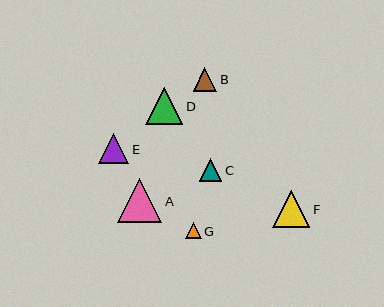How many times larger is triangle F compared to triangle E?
Triangle F is approximately 1.2 times the size of triangle E.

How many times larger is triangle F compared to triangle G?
Triangle F is approximately 2.3 times the size of triangle G.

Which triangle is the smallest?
Triangle G is the smallest with a size of approximately 16 pixels.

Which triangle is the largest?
Triangle A is the largest with a size of approximately 44 pixels.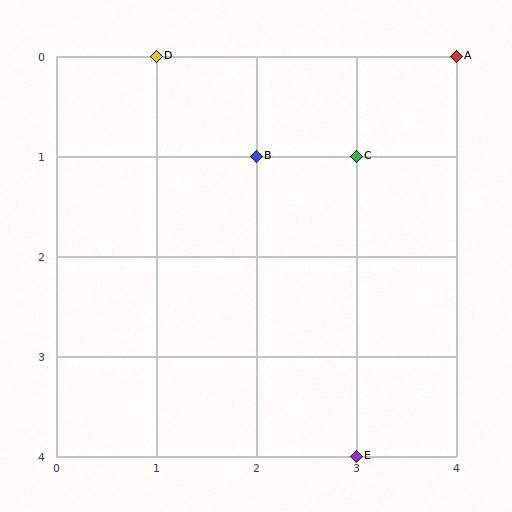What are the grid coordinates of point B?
Point B is at grid coordinates (2, 1).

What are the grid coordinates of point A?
Point A is at grid coordinates (4, 0).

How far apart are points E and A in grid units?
Points E and A are 1 column and 4 rows apart (about 4.1 grid units diagonally).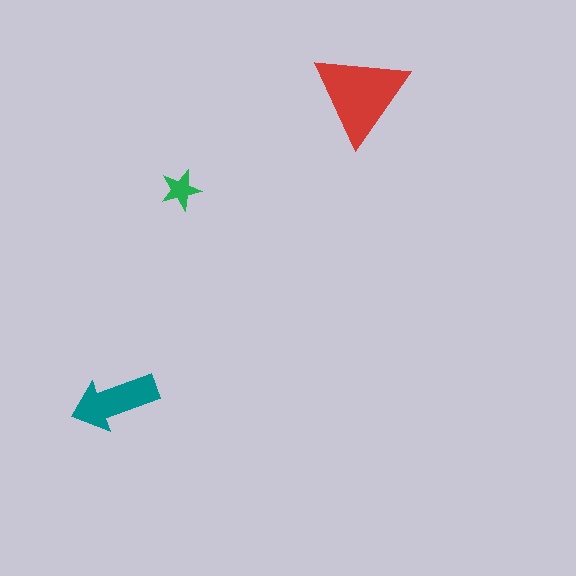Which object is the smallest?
The green star.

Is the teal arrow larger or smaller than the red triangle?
Smaller.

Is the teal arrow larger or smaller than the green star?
Larger.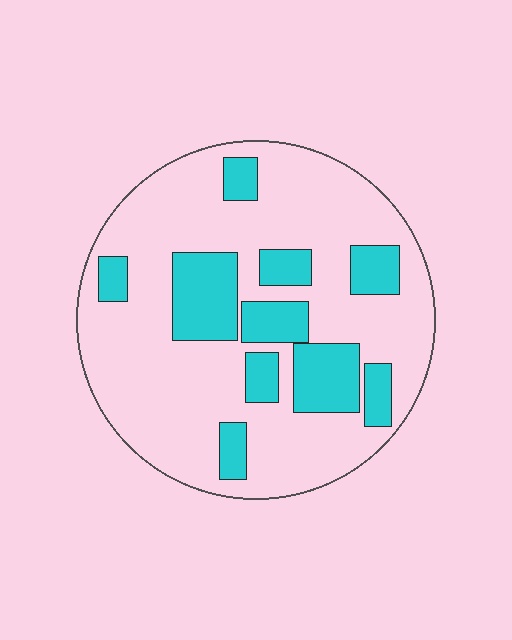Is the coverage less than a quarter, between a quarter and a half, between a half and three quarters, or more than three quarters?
Between a quarter and a half.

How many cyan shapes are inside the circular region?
10.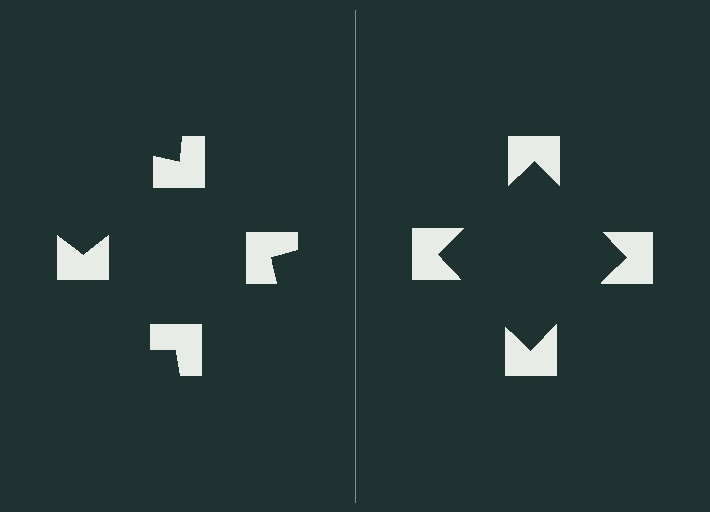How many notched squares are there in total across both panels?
8 — 4 on each side.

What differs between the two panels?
The notched squares are positioned identically on both sides; only the wedge orientations differ. On the right they align to a square; on the left they are misaligned.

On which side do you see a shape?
An illusory square appears on the right side. On the left side the wedge cuts are rotated, so no coherent shape forms.